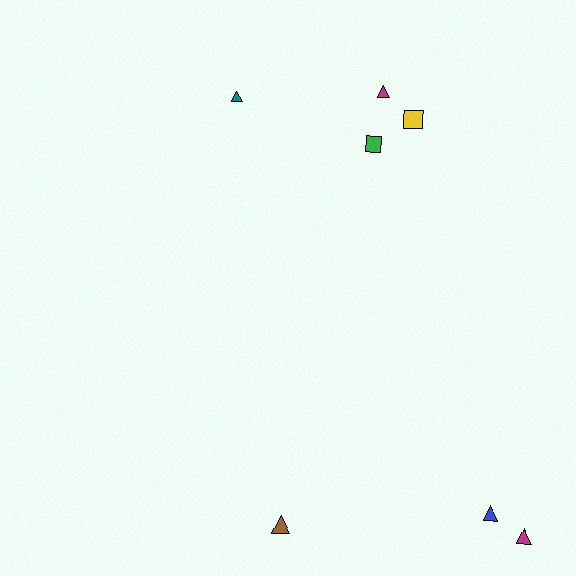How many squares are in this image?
There are 2 squares.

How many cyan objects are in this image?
There are no cyan objects.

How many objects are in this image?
There are 7 objects.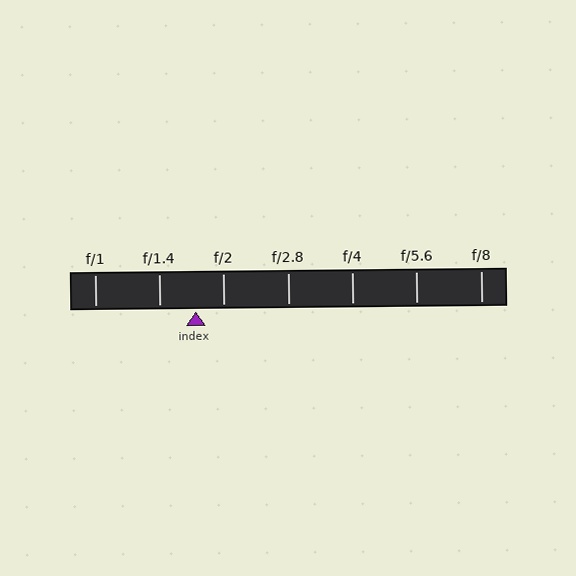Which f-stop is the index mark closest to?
The index mark is closest to f/2.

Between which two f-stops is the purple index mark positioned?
The index mark is between f/1.4 and f/2.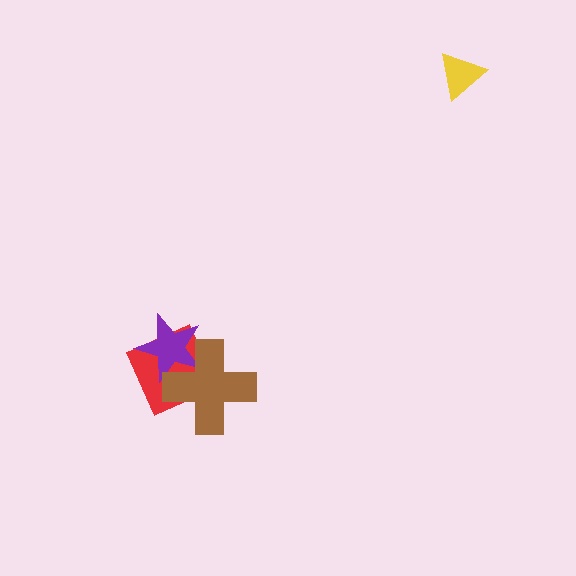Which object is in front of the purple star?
The brown cross is in front of the purple star.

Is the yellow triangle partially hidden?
No, no other shape covers it.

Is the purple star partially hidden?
Yes, it is partially covered by another shape.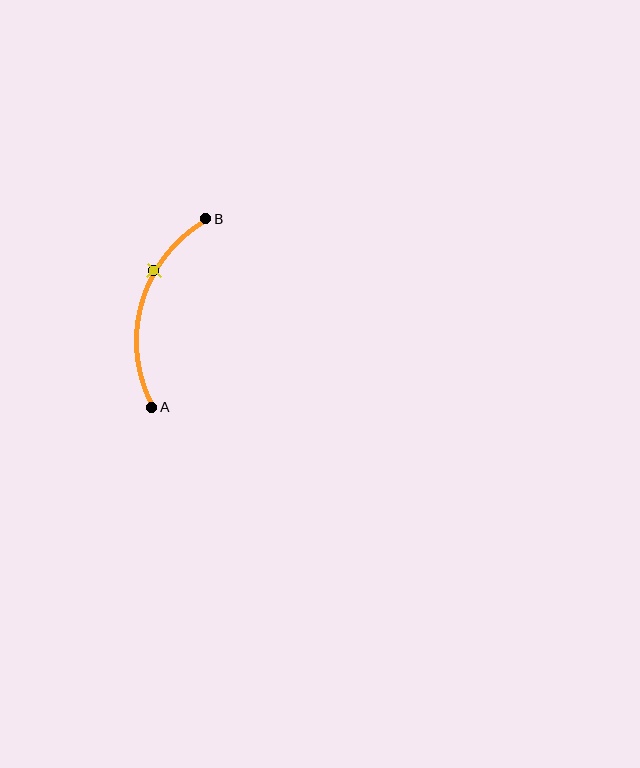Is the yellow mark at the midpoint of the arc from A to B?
No. The yellow mark lies on the arc but is closer to endpoint B. The arc midpoint would be at the point on the curve equidistant along the arc from both A and B.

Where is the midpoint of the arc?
The arc midpoint is the point on the curve farthest from the straight line joining A and B. It sits to the left of that line.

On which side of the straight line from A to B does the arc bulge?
The arc bulges to the left of the straight line connecting A and B.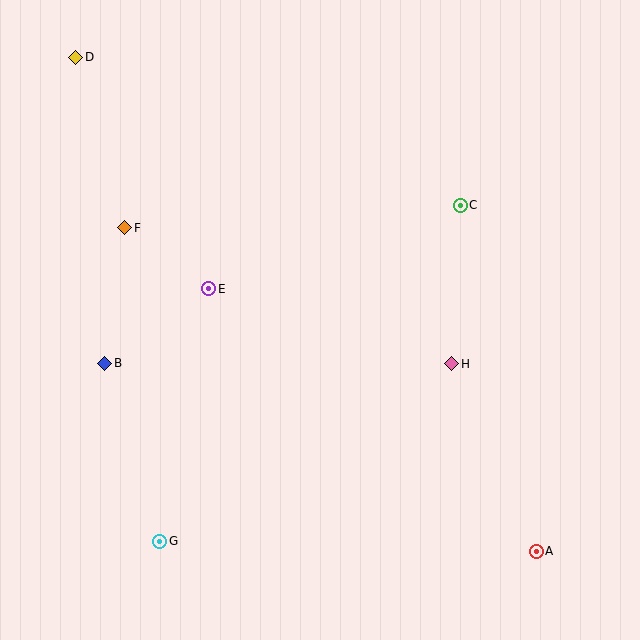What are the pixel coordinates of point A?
Point A is at (536, 551).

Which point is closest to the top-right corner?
Point C is closest to the top-right corner.